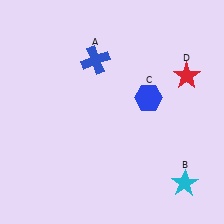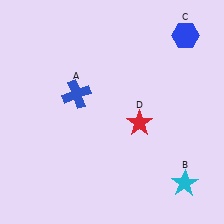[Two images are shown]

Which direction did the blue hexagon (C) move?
The blue hexagon (C) moved up.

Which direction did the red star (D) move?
The red star (D) moved down.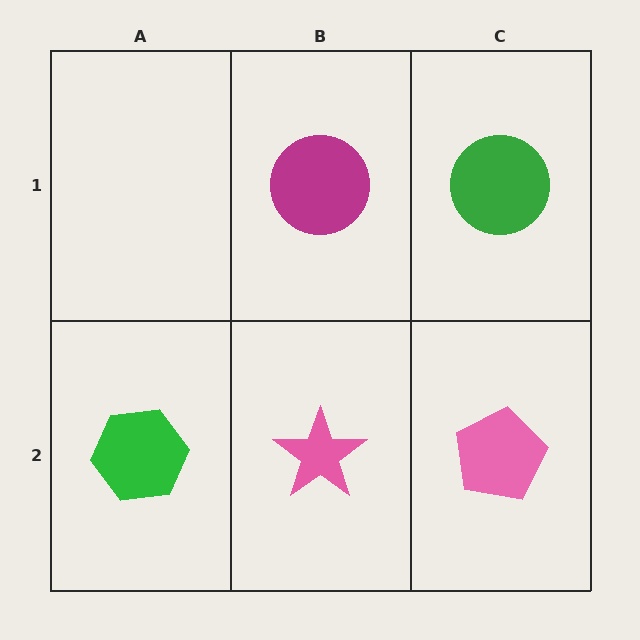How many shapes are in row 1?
2 shapes.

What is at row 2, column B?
A pink star.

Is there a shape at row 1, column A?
No, that cell is empty.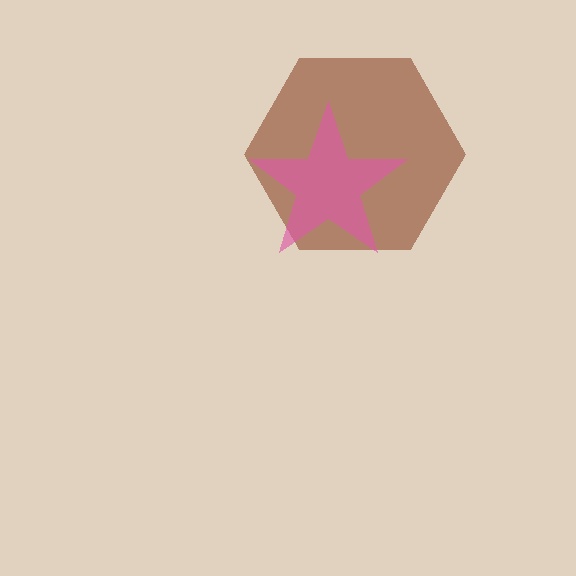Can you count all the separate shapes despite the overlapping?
Yes, there are 2 separate shapes.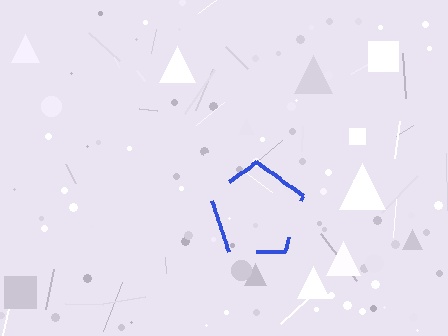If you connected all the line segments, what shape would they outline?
They would outline a pentagon.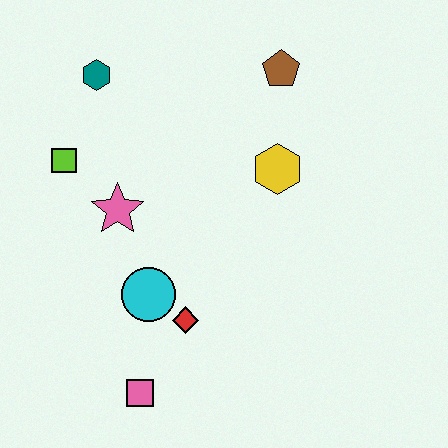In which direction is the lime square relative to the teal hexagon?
The lime square is below the teal hexagon.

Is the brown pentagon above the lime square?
Yes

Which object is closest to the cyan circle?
The red diamond is closest to the cyan circle.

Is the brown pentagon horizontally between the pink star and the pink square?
No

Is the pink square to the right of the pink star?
Yes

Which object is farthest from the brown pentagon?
The pink square is farthest from the brown pentagon.